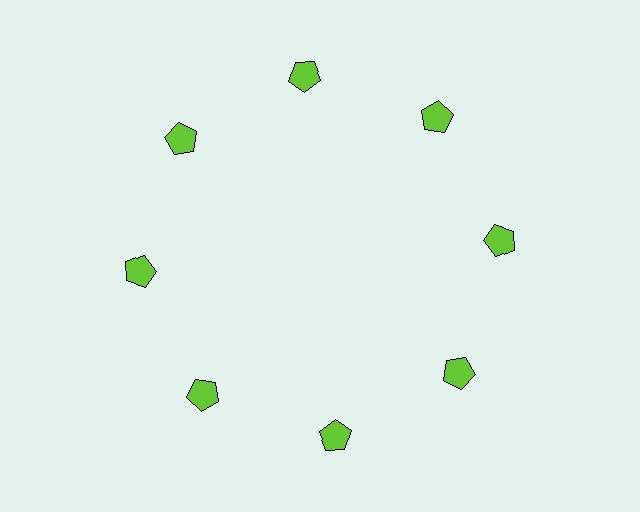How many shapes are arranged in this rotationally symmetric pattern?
There are 8 shapes, arranged in 8 groups of 1.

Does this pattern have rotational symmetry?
Yes, this pattern has 8-fold rotational symmetry. It looks the same after rotating 45 degrees around the center.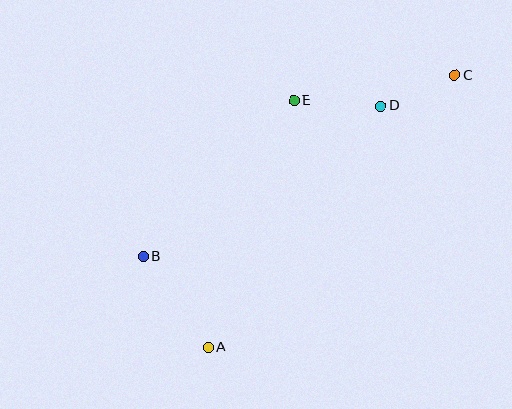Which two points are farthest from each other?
Points A and C are farthest from each other.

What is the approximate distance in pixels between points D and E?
The distance between D and E is approximately 87 pixels.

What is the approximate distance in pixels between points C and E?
The distance between C and E is approximately 162 pixels.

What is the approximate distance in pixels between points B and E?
The distance between B and E is approximately 217 pixels.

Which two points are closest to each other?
Points C and D are closest to each other.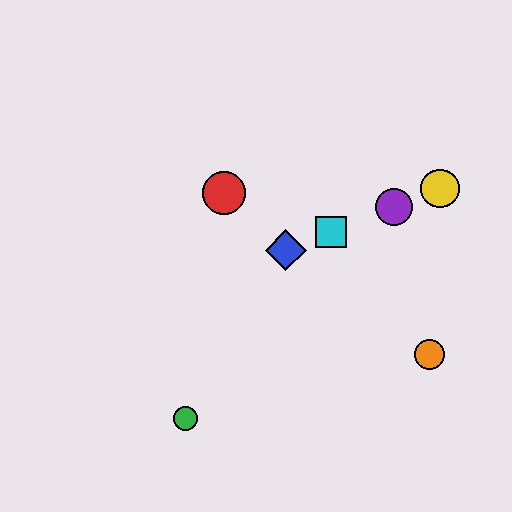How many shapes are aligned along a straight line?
4 shapes (the blue diamond, the yellow circle, the purple circle, the cyan square) are aligned along a straight line.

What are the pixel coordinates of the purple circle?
The purple circle is at (394, 207).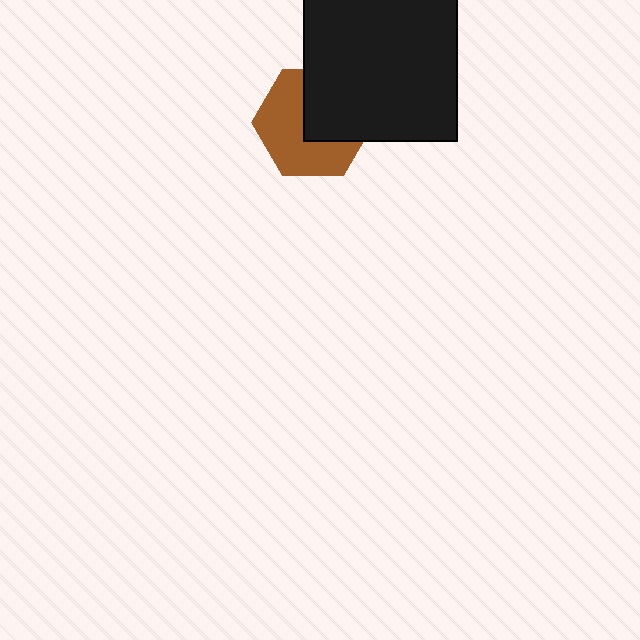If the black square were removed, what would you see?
You would see the complete brown hexagon.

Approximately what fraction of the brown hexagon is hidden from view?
Roughly 43% of the brown hexagon is hidden behind the black square.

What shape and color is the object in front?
The object in front is a black square.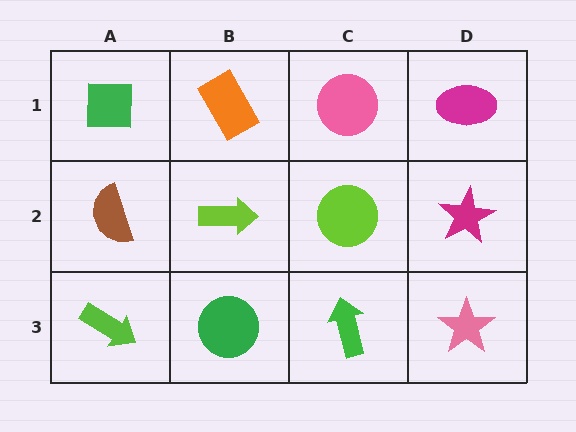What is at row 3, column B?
A green circle.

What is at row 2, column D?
A magenta star.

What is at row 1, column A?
A green square.